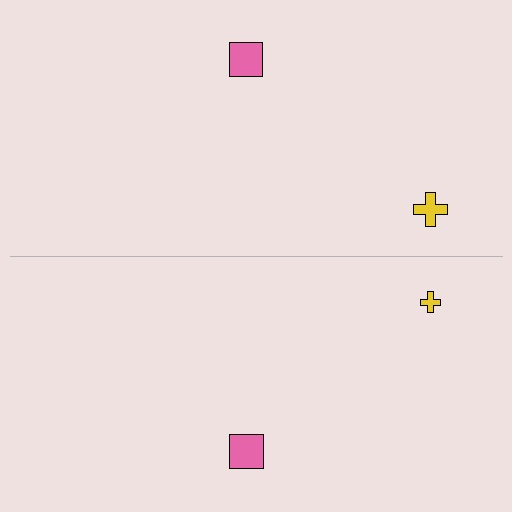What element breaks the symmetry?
The yellow cross on the bottom side has a different size than its mirror counterpart.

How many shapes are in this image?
There are 4 shapes in this image.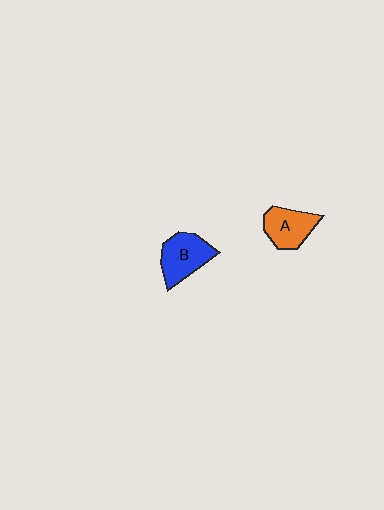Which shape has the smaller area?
Shape A (orange).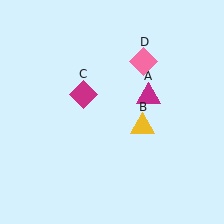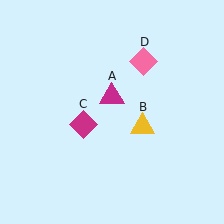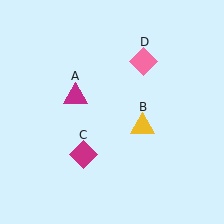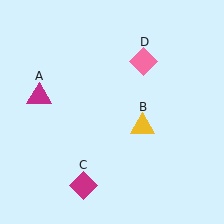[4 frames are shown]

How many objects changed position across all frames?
2 objects changed position: magenta triangle (object A), magenta diamond (object C).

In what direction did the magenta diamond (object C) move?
The magenta diamond (object C) moved down.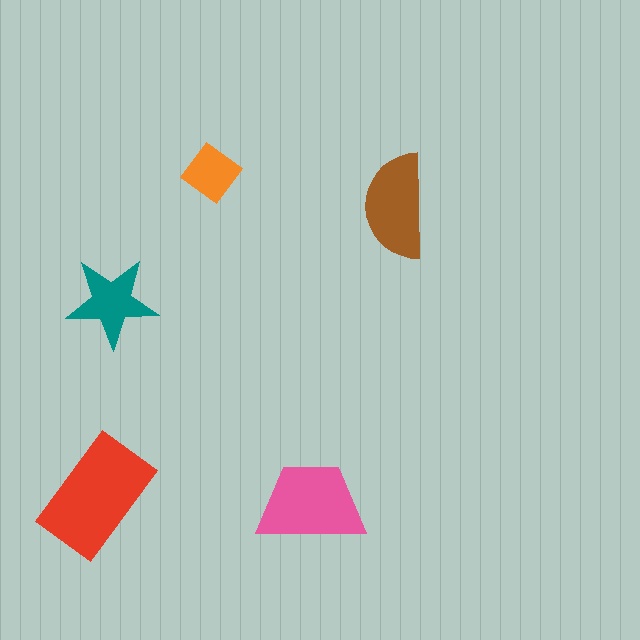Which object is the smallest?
The orange diamond.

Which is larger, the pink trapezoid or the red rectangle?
The red rectangle.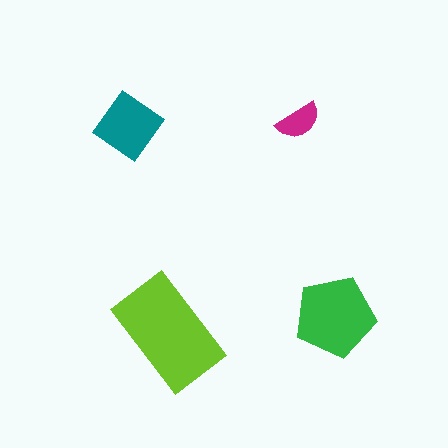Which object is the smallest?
The magenta semicircle.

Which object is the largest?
The lime rectangle.